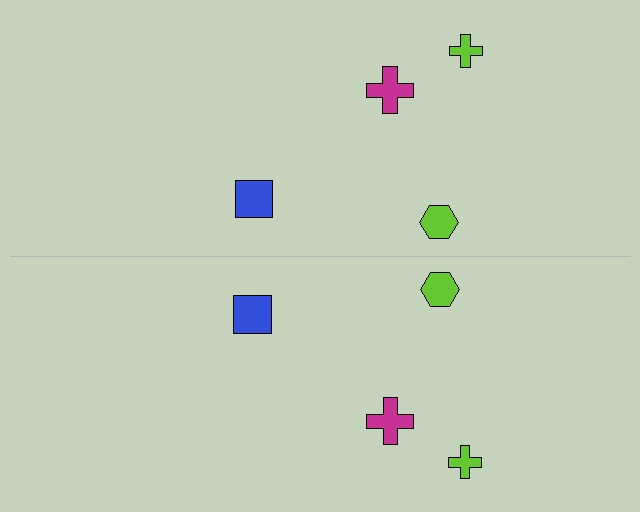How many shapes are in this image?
There are 8 shapes in this image.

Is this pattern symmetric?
Yes, this pattern has bilateral (reflection) symmetry.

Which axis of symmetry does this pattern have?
The pattern has a horizontal axis of symmetry running through the center of the image.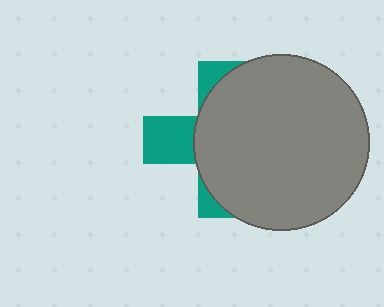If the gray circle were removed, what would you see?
You would see the complete teal cross.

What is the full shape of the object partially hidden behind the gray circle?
The partially hidden object is a teal cross.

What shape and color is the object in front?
The object in front is a gray circle.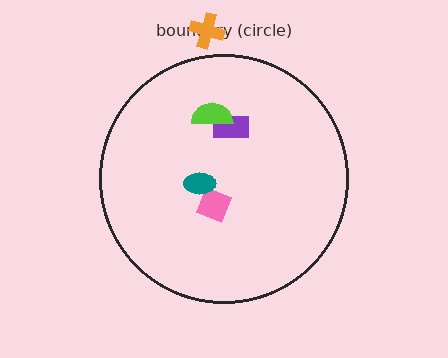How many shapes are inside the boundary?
4 inside, 1 outside.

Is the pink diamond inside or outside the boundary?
Inside.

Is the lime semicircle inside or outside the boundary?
Inside.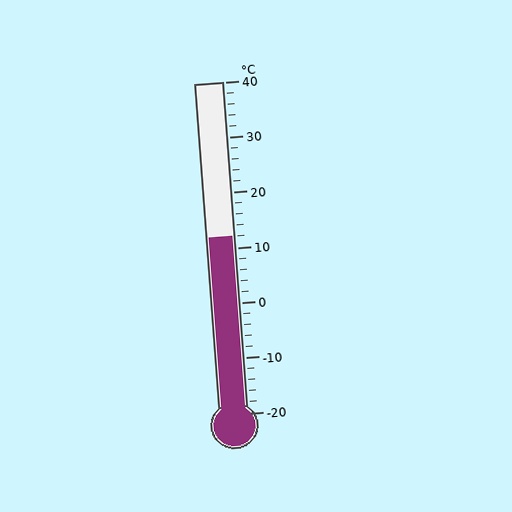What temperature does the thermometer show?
The thermometer shows approximately 12°C.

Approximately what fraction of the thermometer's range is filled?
The thermometer is filled to approximately 55% of its range.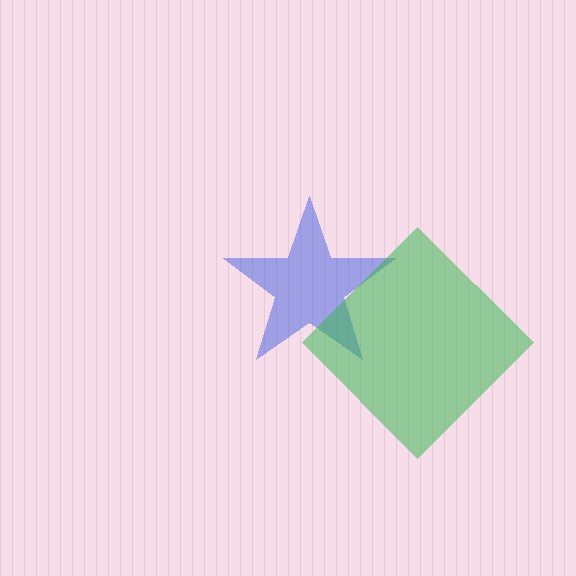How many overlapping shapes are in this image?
There are 2 overlapping shapes in the image.